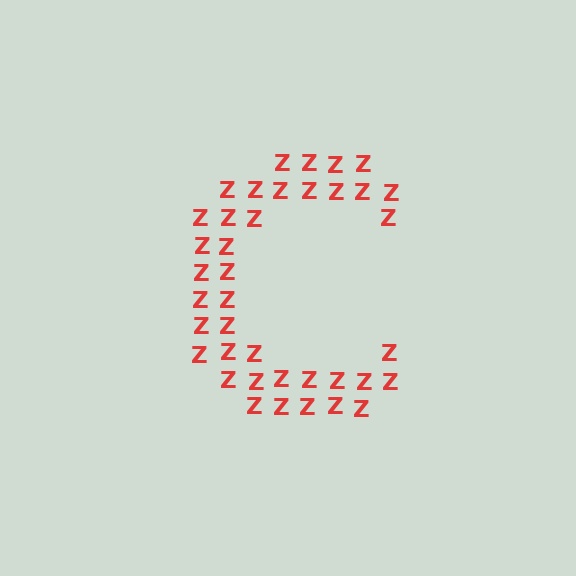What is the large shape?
The large shape is the letter C.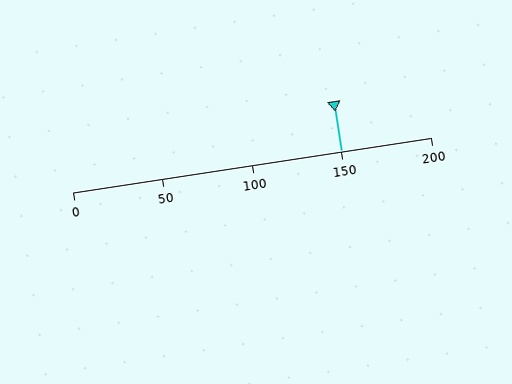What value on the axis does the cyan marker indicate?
The marker indicates approximately 150.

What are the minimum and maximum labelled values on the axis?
The axis runs from 0 to 200.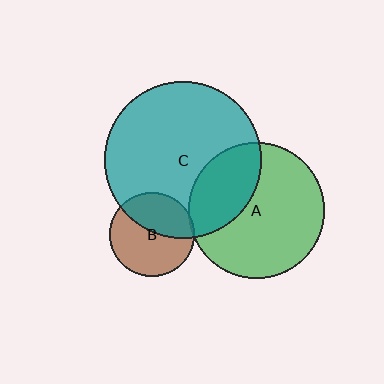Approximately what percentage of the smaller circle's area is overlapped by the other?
Approximately 30%.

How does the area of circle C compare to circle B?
Approximately 3.5 times.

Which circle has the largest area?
Circle C (teal).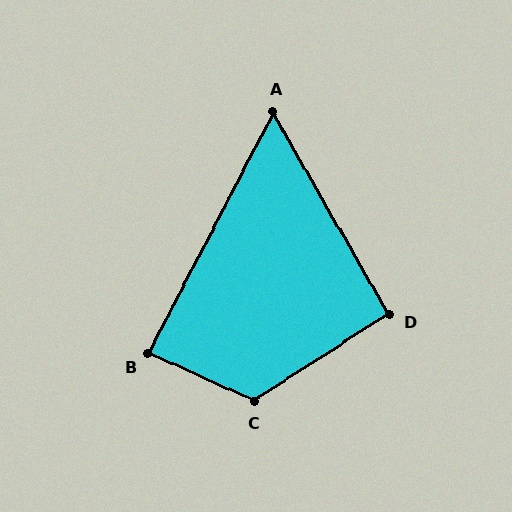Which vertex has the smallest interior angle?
A, at approximately 57 degrees.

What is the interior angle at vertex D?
Approximately 93 degrees (approximately right).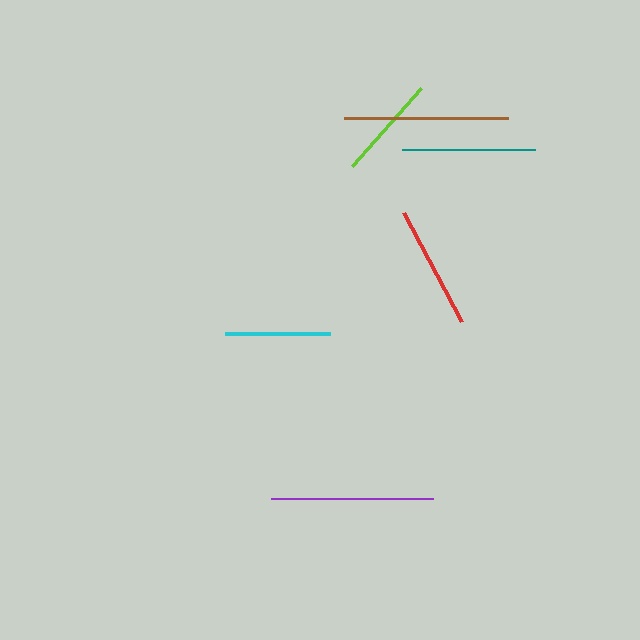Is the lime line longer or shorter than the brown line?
The brown line is longer than the lime line.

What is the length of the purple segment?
The purple segment is approximately 162 pixels long.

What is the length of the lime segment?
The lime segment is approximately 105 pixels long.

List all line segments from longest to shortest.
From longest to shortest: brown, purple, teal, red, cyan, lime.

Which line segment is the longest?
The brown line is the longest at approximately 164 pixels.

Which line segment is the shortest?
The lime line is the shortest at approximately 105 pixels.